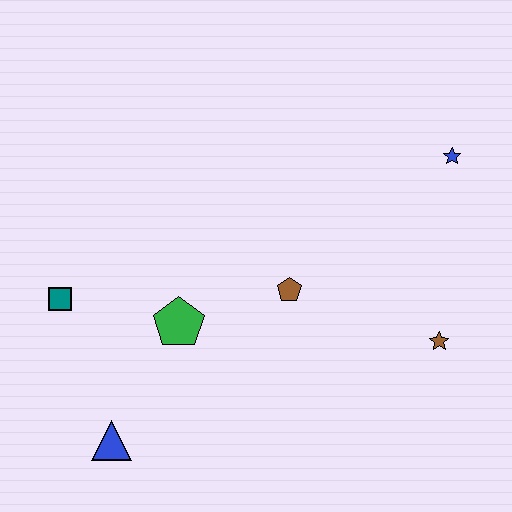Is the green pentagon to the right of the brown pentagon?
No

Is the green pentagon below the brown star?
No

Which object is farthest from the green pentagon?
The blue star is farthest from the green pentagon.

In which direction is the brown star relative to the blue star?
The brown star is below the blue star.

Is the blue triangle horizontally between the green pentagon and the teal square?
Yes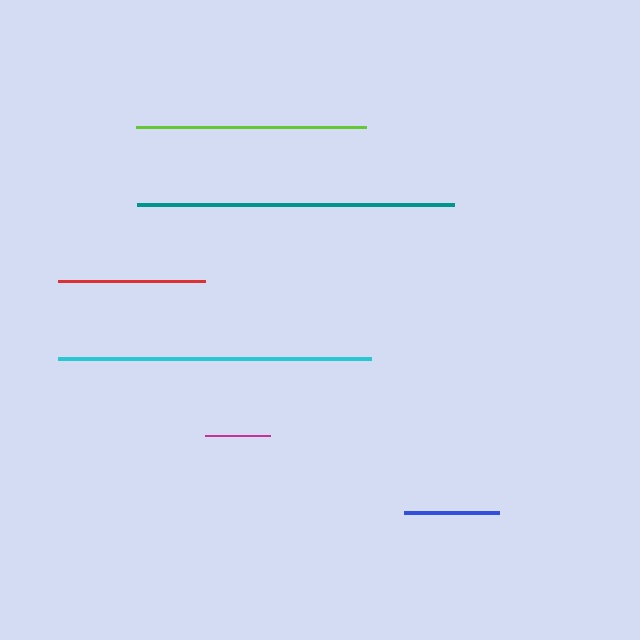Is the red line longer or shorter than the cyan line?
The cyan line is longer than the red line.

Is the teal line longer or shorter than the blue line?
The teal line is longer than the blue line.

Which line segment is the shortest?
The magenta line is the shortest at approximately 65 pixels.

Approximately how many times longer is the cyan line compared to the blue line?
The cyan line is approximately 3.3 times the length of the blue line.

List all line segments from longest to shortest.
From longest to shortest: teal, cyan, lime, red, blue, magenta.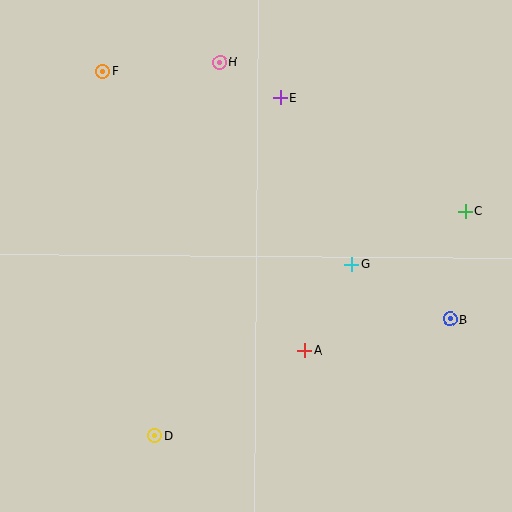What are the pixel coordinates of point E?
Point E is at (280, 98).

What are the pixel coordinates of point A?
Point A is at (305, 351).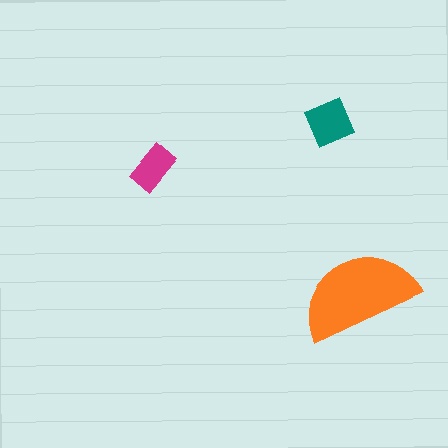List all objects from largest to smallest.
The orange semicircle, the teal diamond, the magenta rectangle.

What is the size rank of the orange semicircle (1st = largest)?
1st.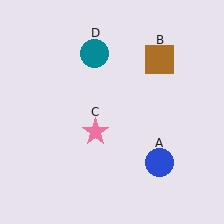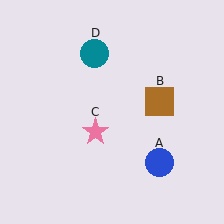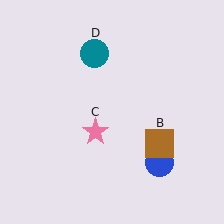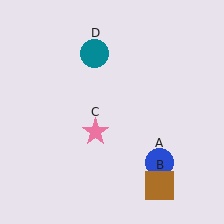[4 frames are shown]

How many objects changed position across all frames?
1 object changed position: brown square (object B).